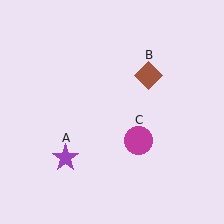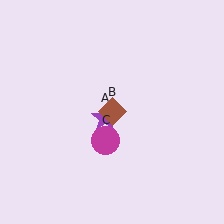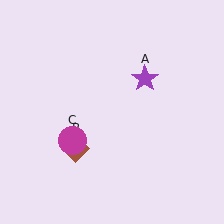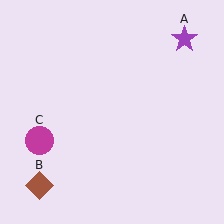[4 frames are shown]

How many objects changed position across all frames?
3 objects changed position: purple star (object A), brown diamond (object B), magenta circle (object C).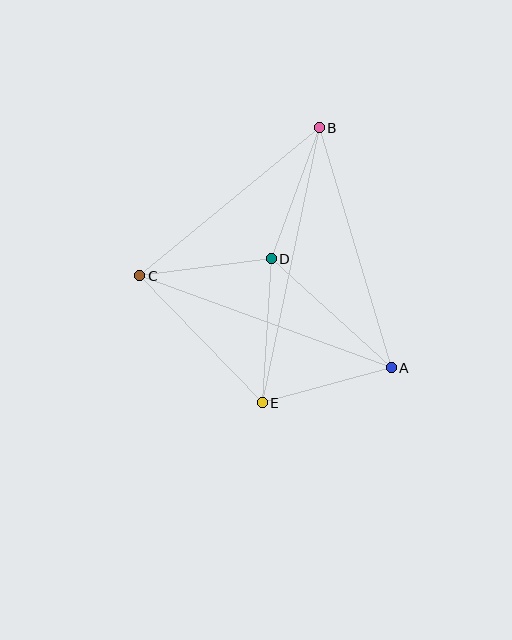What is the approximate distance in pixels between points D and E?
The distance between D and E is approximately 144 pixels.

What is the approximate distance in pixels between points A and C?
The distance between A and C is approximately 268 pixels.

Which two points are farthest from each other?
Points B and E are farthest from each other.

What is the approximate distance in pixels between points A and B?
The distance between A and B is approximately 251 pixels.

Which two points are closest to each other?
Points C and D are closest to each other.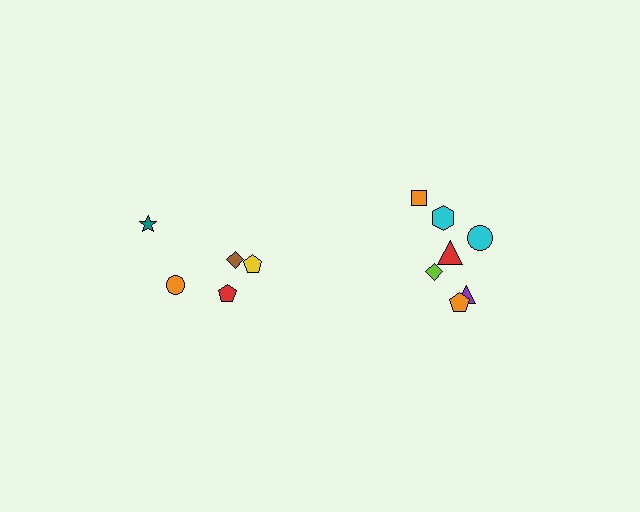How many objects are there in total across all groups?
There are 12 objects.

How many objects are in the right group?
There are 7 objects.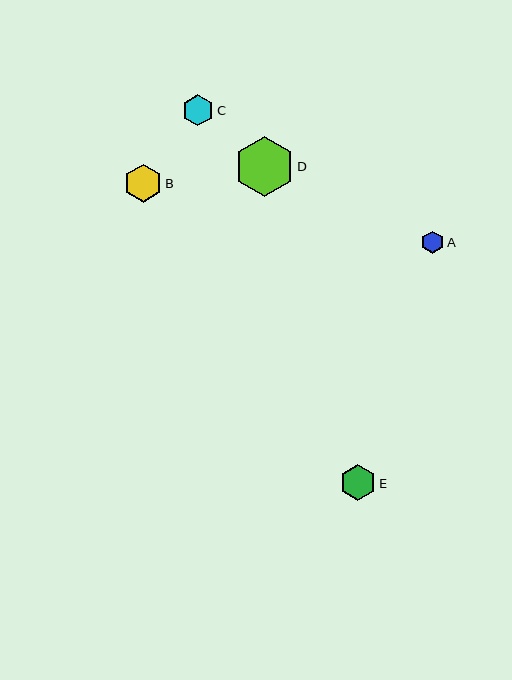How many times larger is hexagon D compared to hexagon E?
Hexagon D is approximately 1.6 times the size of hexagon E.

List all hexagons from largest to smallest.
From largest to smallest: D, B, E, C, A.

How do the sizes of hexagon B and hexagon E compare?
Hexagon B and hexagon E are approximately the same size.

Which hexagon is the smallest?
Hexagon A is the smallest with a size of approximately 22 pixels.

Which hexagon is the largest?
Hexagon D is the largest with a size of approximately 60 pixels.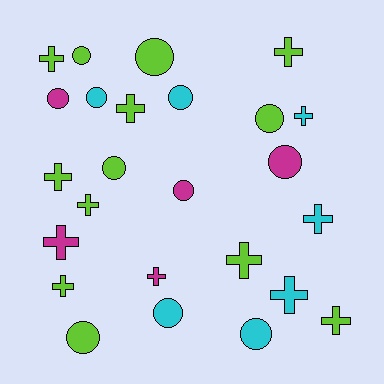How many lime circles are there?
There are 5 lime circles.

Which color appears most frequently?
Lime, with 13 objects.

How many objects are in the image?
There are 25 objects.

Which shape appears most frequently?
Cross, with 13 objects.